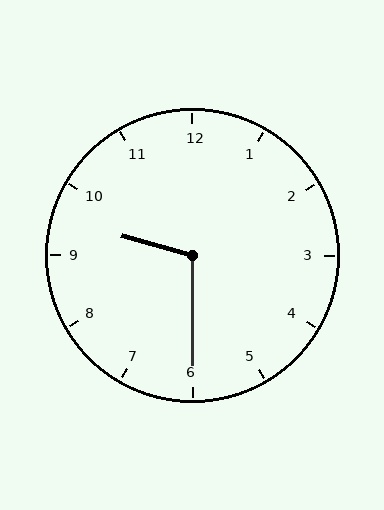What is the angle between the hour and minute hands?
Approximately 105 degrees.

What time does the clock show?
9:30.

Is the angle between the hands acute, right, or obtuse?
It is obtuse.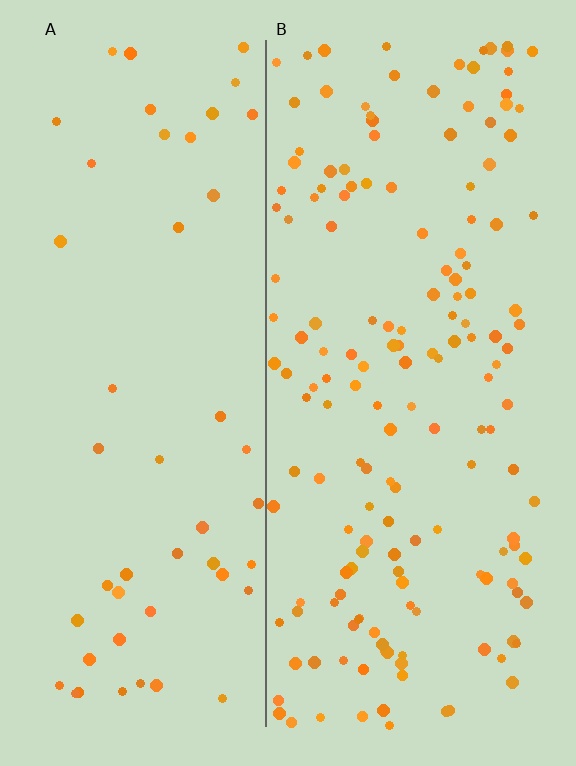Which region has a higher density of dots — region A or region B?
B (the right).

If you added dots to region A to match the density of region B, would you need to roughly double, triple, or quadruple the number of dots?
Approximately triple.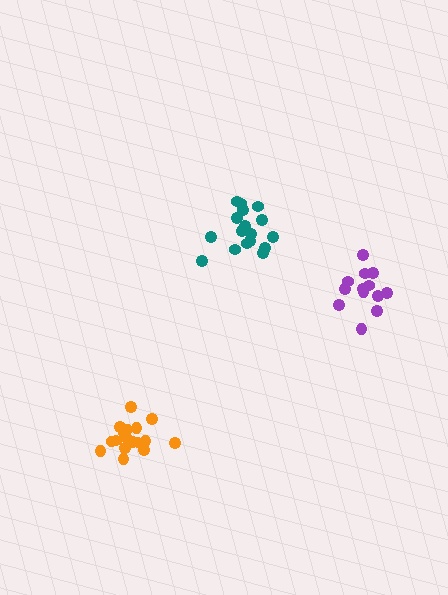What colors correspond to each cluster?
The clusters are colored: orange, teal, purple.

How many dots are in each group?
Group 1: 17 dots, Group 2: 17 dots, Group 3: 13 dots (47 total).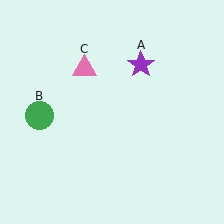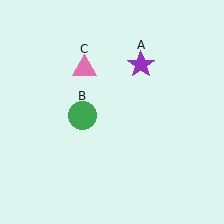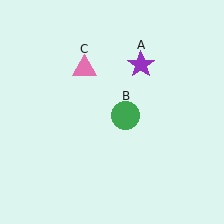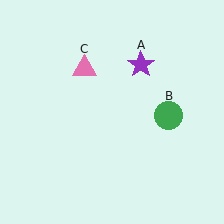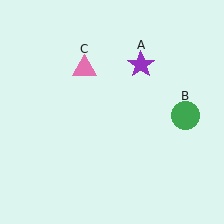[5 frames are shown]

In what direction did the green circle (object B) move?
The green circle (object B) moved right.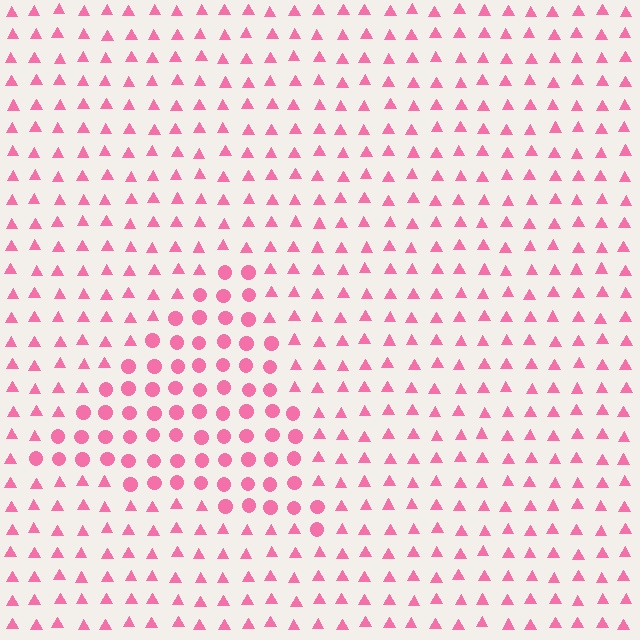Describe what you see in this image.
The image is filled with small pink elements arranged in a uniform grid. A triangle-shaped region contains circles, while the surrounding area contains triangles. The boundary is defined purely by the change in element shape.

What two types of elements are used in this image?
The image uses circles inside the triangle region and triangles outside it.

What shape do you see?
I see a triangle.